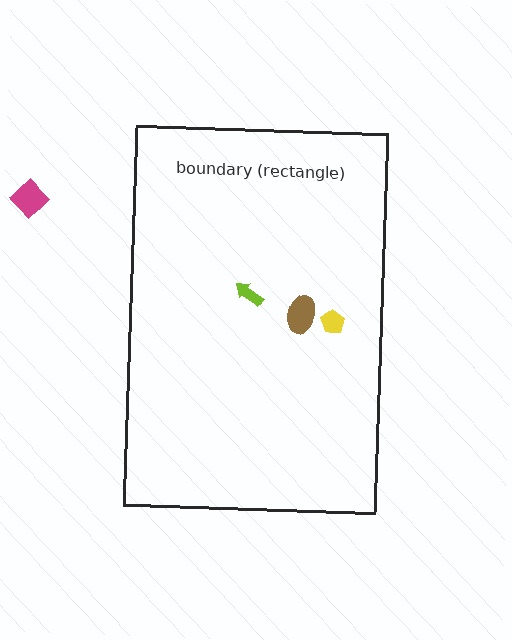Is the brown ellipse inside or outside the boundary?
Inside.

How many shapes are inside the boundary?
3 inside, 1 outside.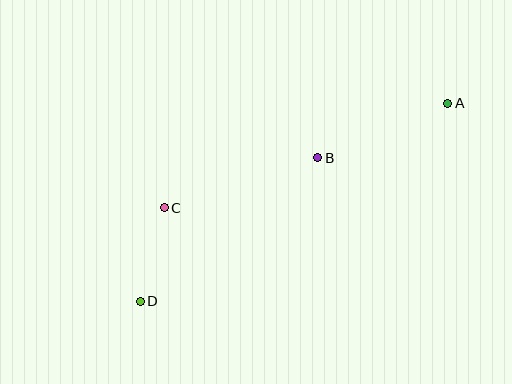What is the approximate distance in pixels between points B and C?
The distance between B and C is approximately 162 pixels.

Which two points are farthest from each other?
Points A and D are farthest from each other.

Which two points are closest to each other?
Points C and D are closest to each other.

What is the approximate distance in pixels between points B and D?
The distance between B and D is approximately 228 pixels.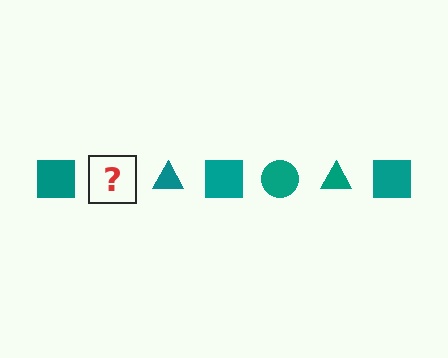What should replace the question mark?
The question mark should be replaced with a teal circle.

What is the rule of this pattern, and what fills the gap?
The rule is that the pattern cycles through square, circle, triangle shapes in teal. The gap should be filled with a teal circle.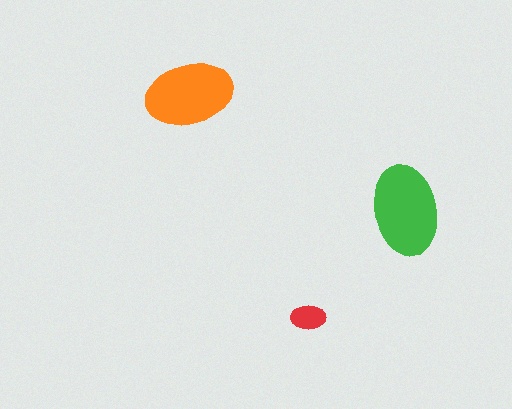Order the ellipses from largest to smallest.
the green one, the orange one, the red one.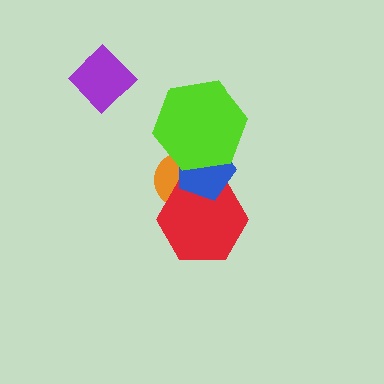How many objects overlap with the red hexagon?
2 objects overlap with the red hexagon.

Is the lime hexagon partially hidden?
No, no other shape covers it.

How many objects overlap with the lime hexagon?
2 objects overlap with the lime hexagon.